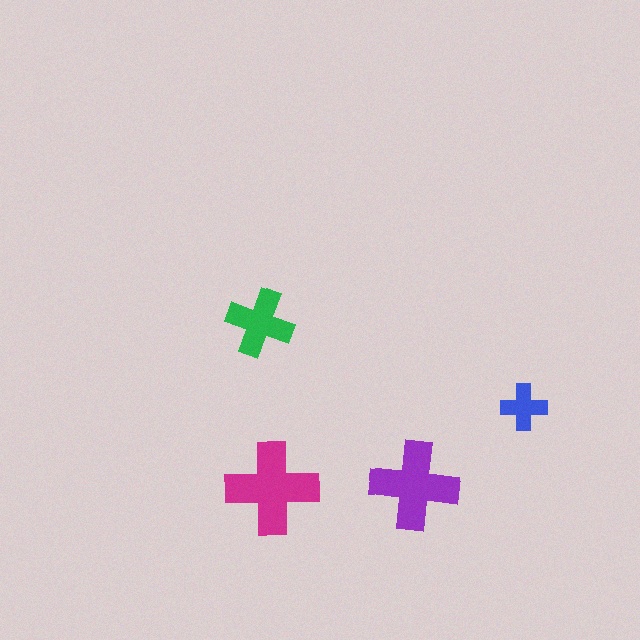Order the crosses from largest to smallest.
the magenta one, the purple one, the green one, the blue one.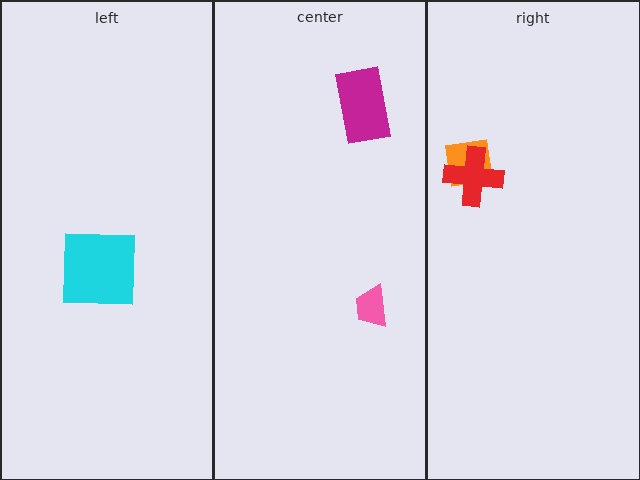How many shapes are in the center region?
2.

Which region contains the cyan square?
The left region.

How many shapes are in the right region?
2.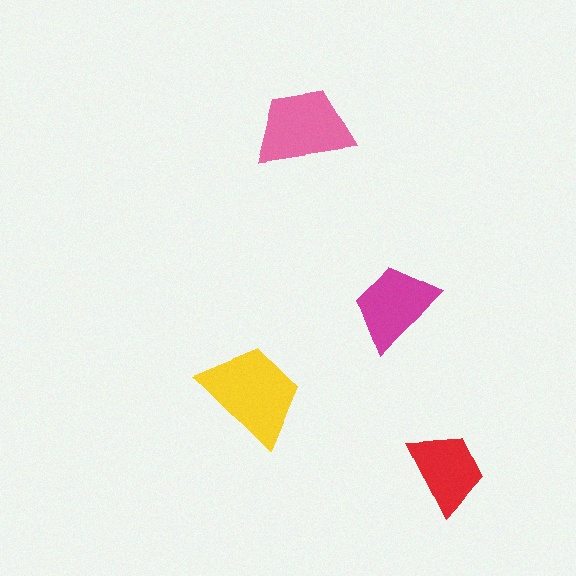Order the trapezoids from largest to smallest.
the yellow one, the pink one, the magenta one, the red one.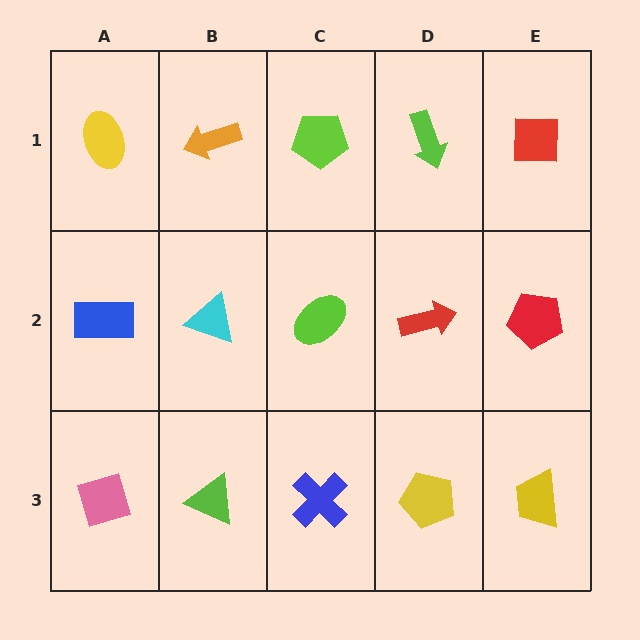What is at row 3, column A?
A pink diamond.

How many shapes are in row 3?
5 shapes.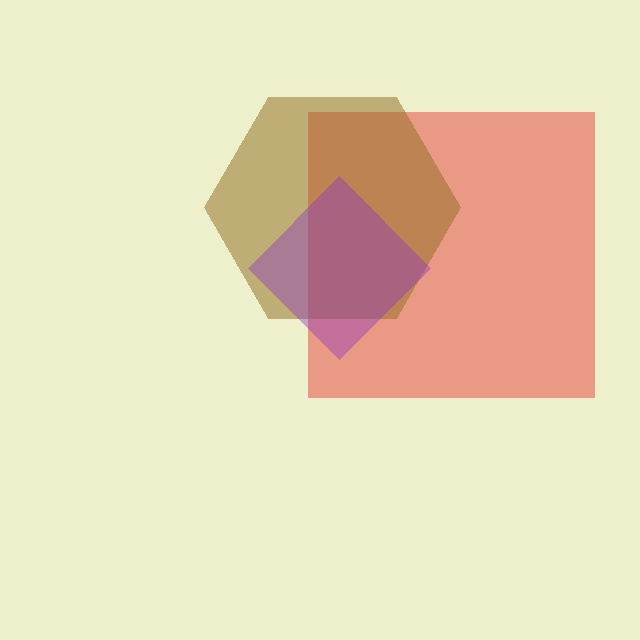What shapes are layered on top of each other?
The layered shapes are: a red square, a brown hexagon, a purple diamond.